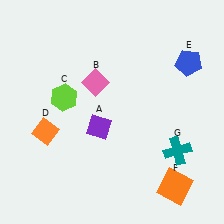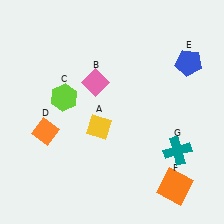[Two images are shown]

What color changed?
The diamond (A) changed from purple in Image 1 to yellow in Image 2.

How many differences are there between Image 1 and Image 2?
There is 1 difference between the two images.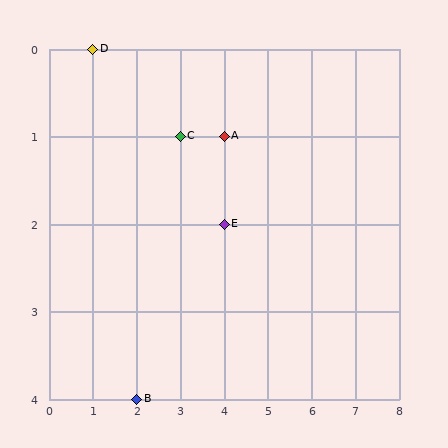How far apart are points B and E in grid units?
Points B and E are 2 columns and 2 rows apart (about 2.8 grid units diagonally).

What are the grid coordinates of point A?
Point A is at grid coordinates (4, 1).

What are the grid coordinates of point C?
Point C is at grid coordinates (3, 1).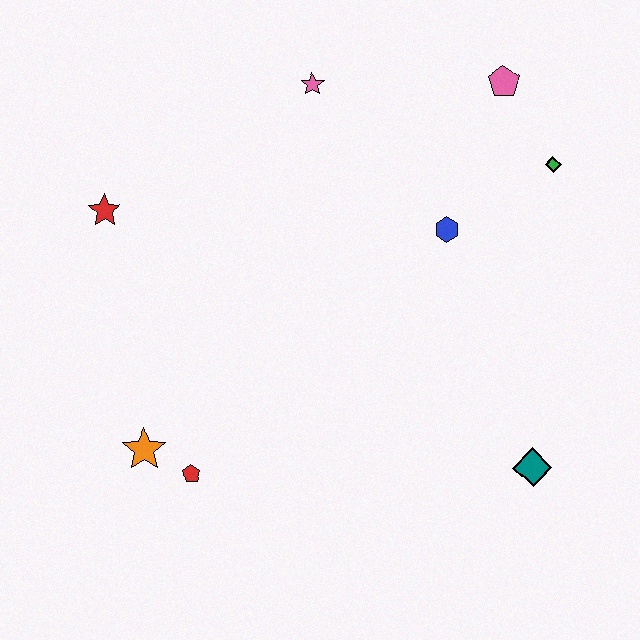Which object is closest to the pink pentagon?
The green diamond is closest to the pink pentagon.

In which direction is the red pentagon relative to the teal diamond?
The red pentagon is to the left of the teal diamond.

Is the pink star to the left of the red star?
No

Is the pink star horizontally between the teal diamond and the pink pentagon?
No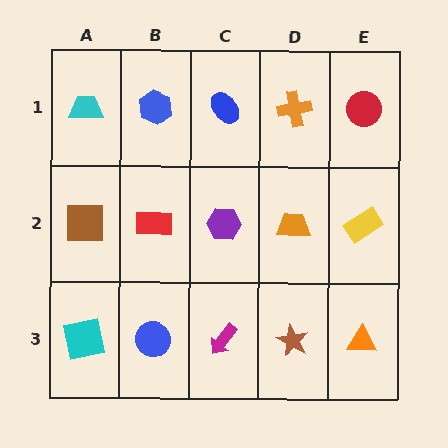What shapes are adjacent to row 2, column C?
A blue ellipse (row 1, column C), a magenta arrow (row 3, column C), a red rectangle (row 2, column B), an orange trapezoid (row 2, column D).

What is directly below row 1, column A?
A brown square.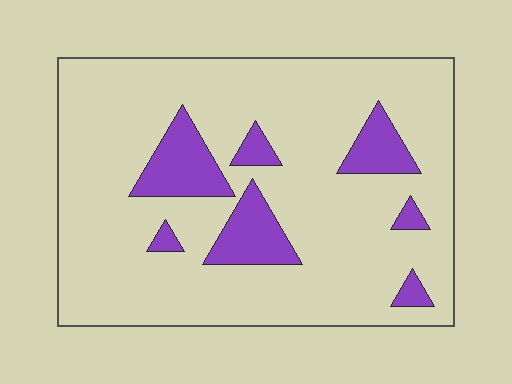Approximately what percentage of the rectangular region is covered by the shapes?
Approximately 15%.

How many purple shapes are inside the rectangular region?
7.